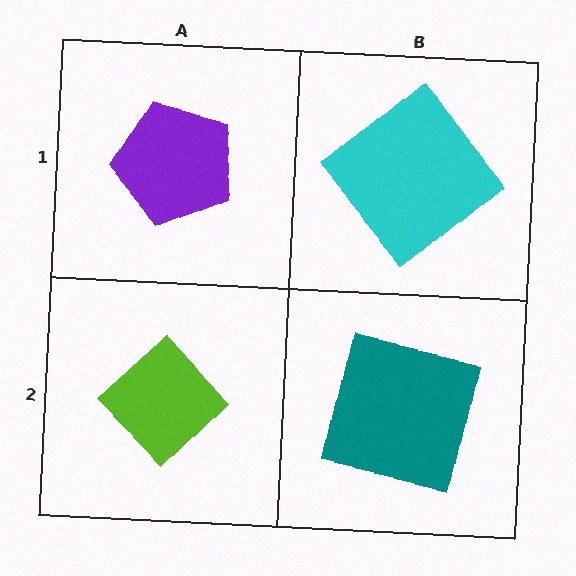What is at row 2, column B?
A teal square.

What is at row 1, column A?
A purple pentagon.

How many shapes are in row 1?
2 shapes.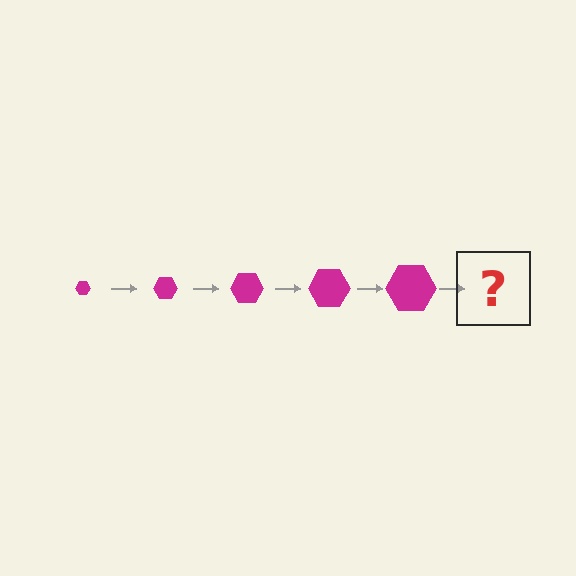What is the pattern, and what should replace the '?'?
The pattern is that the hexagon gets progressively larger each step. The '?' should be a magenta hexagon, larger than the previous one.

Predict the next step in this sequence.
The next step is a magenta hexagon, larger than the previous one.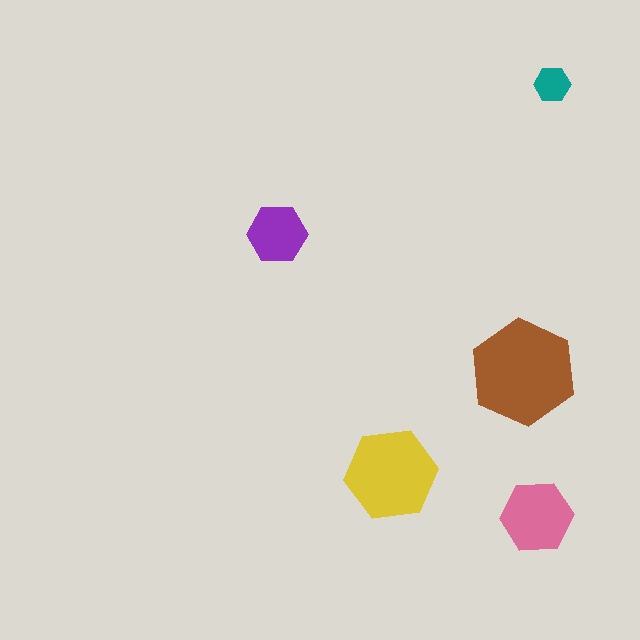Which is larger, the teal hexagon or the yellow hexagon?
The yellow one.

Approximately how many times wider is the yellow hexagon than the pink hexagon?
About 1.5 times wider.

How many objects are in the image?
There are 5 objects in the image.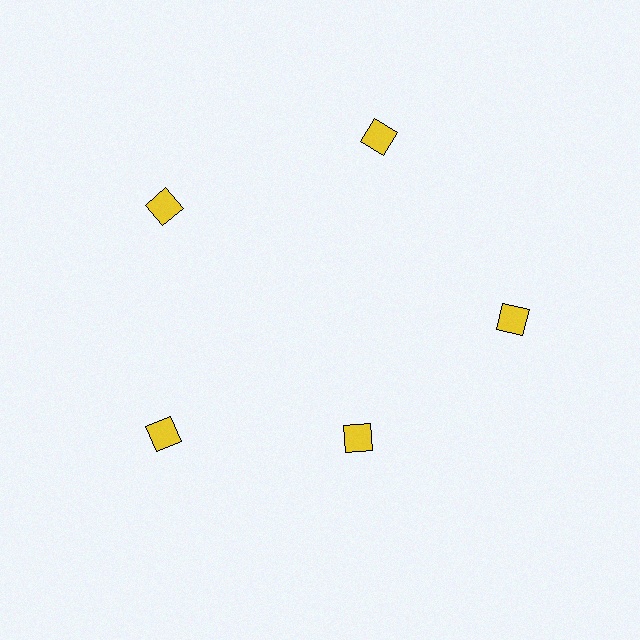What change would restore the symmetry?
The symmetry would be restored by moving it outward, back onto the ring so that all 5 squares sit at equal angles and equal distance from the center.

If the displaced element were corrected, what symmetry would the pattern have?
It would have 5-fold rotational symmetry — the pattern would map onto itself every 72 degrees.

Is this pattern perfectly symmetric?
No. The 5 yellow squares are arranged in a ring, but one element near the 5 o'clock position is pulled inward toward the center, breaking the 5-fold rotational symmetry.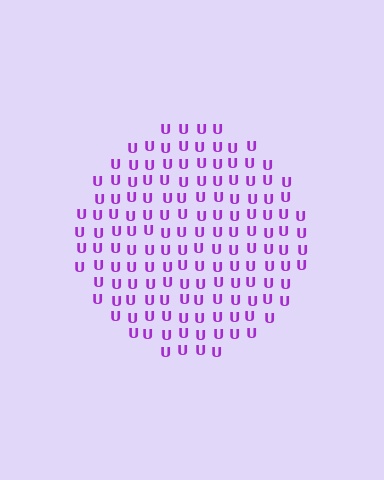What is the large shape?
The large shape is a circle.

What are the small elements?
The small elements are letter U's.